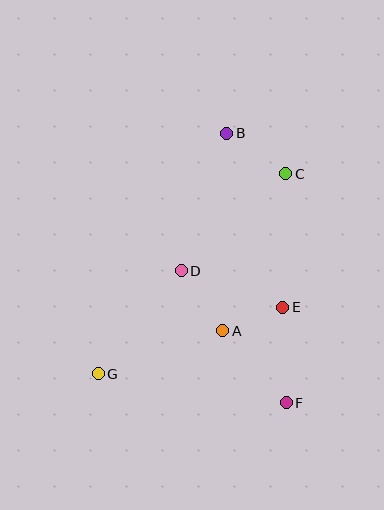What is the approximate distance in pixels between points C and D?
The distance between C and D is approximately 142 pixels.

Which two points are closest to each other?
Points A and E are closest to each other.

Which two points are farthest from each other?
Points B and F are farthest from each other.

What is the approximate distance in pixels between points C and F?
The distance between C and F is approximately 229 pixels.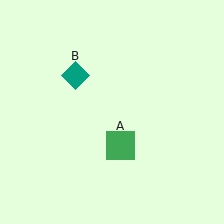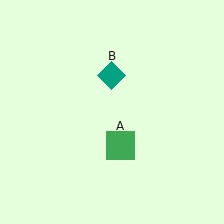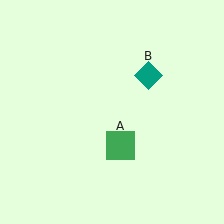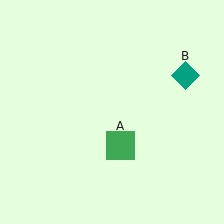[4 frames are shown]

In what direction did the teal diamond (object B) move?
The teal diamond (object B) moved right.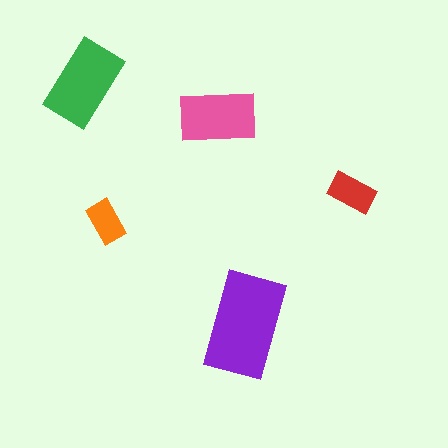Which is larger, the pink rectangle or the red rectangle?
The pink one.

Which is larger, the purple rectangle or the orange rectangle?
The purple one.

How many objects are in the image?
There are 5 objects in the image.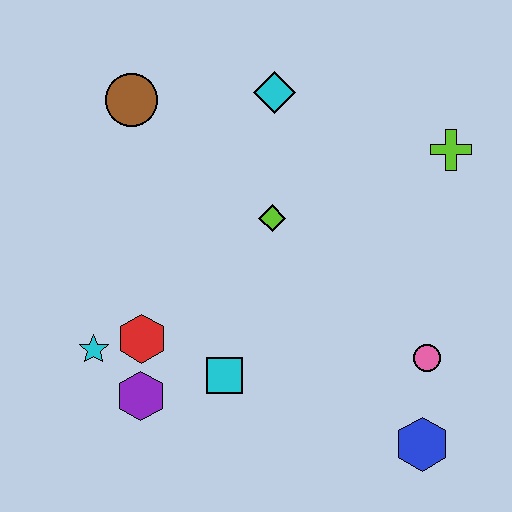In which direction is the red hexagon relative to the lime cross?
The red hexagon is to the left of the lime cross.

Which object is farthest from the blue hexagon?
The brown circle is farthest from the blue hexagon.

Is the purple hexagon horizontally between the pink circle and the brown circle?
Yes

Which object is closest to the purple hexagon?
The red hexagon is closest to the purple hexagon.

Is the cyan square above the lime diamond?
No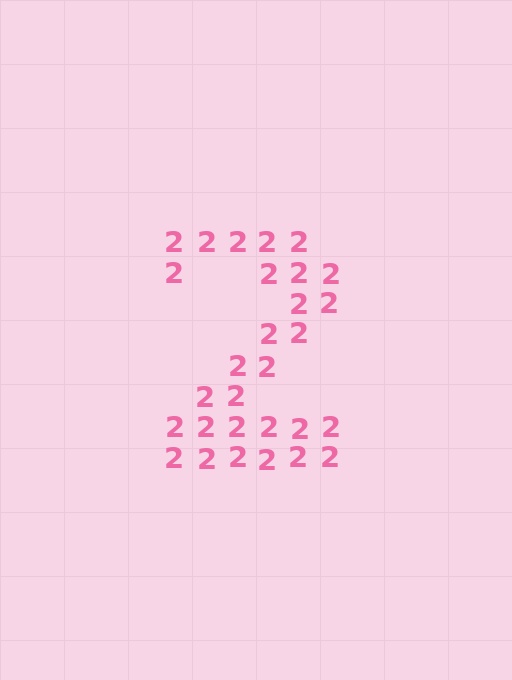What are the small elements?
The small elements are digit 2's.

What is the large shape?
The large shape is the digit 2.